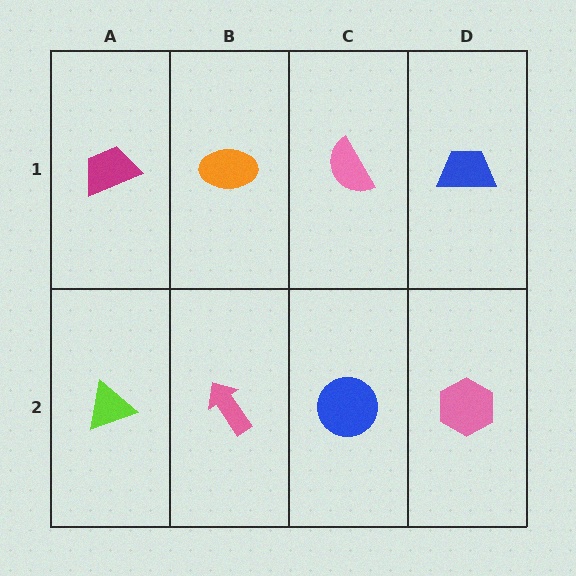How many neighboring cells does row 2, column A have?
2.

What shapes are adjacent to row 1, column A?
A lime triangle (row 2, column A), an orange ellipse (row 1, column B).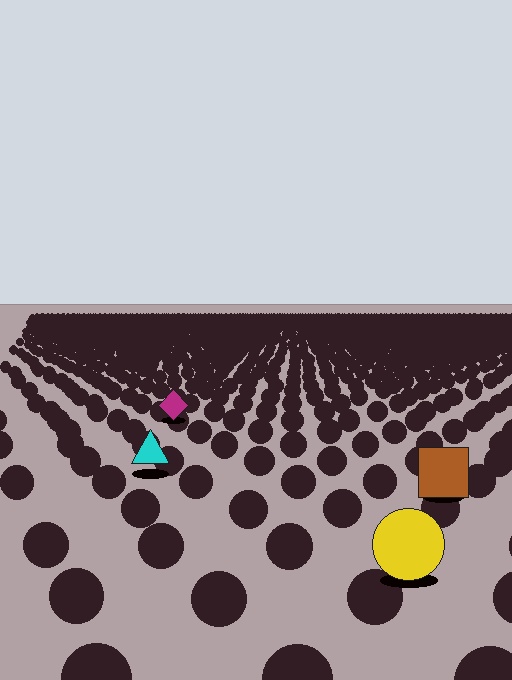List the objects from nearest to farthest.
From nearest to farthest: the yellow circle, the brown square, the cyan triangle, the magenta diamond.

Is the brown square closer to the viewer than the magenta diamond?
Yes. The brown square is closer — you can tell from the texture gradient: the ground texture is coarser near it.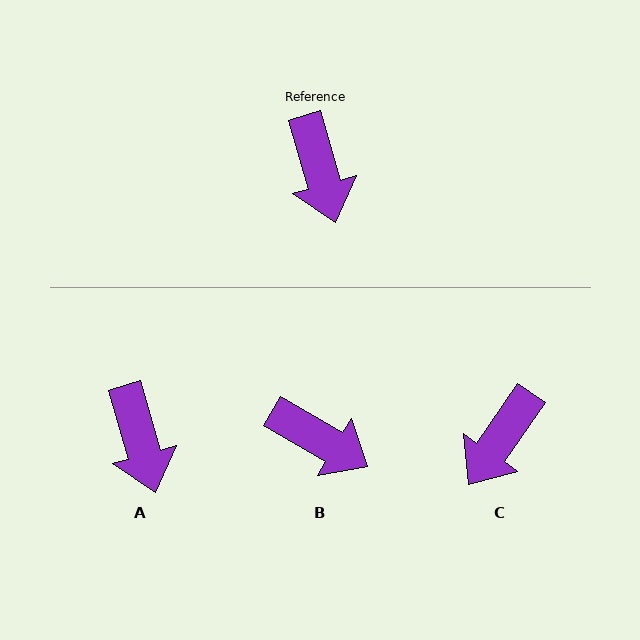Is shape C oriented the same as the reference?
No, it is off by about 50 degrees.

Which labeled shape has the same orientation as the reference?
A.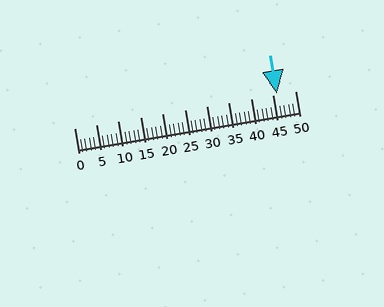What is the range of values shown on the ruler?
The ruler shows values from 0 to 50.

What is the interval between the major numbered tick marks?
The major tick marks are spaced 5 units apart.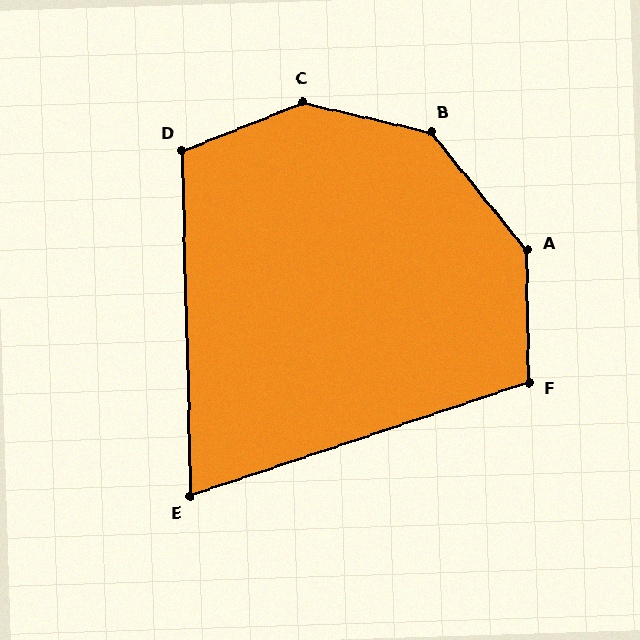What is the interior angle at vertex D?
Approximately 110 degrees (obtuse).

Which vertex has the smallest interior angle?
E, at approximately 73 degrees.